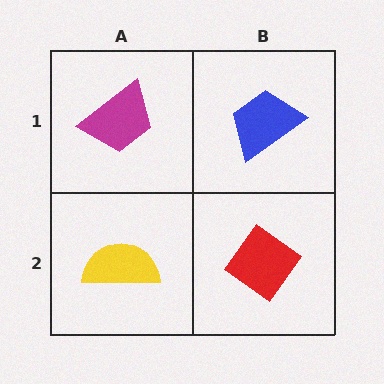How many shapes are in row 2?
2 shapes.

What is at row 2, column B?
A red diamond.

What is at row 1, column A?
A magenta trapezoid.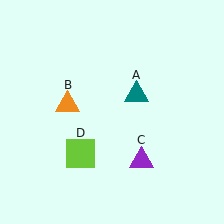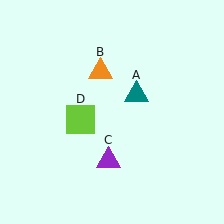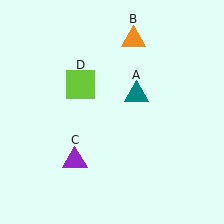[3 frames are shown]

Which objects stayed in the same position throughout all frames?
Teal triangle (object A) remained stationary.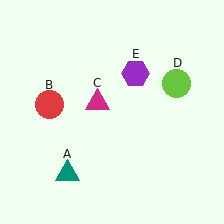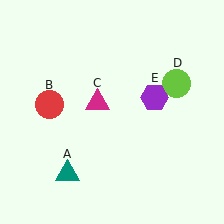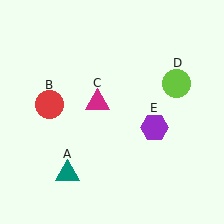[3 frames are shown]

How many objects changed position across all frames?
1 object changed position: purple hexagon (object E).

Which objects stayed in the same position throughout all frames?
Teal triangle (object A) and red circle (object B) and magenta triangle (object C) and lime circle (object D) remained stationary.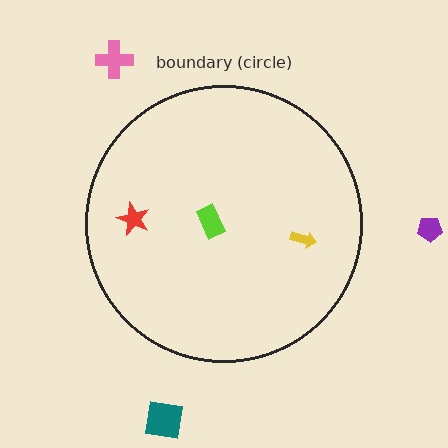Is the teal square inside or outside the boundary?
Outside.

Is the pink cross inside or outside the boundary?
Outside.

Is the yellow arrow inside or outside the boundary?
Inside.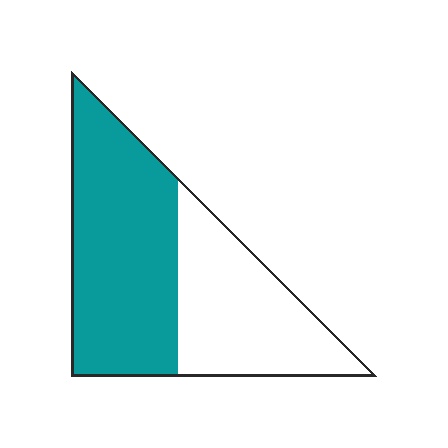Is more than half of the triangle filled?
Yes.